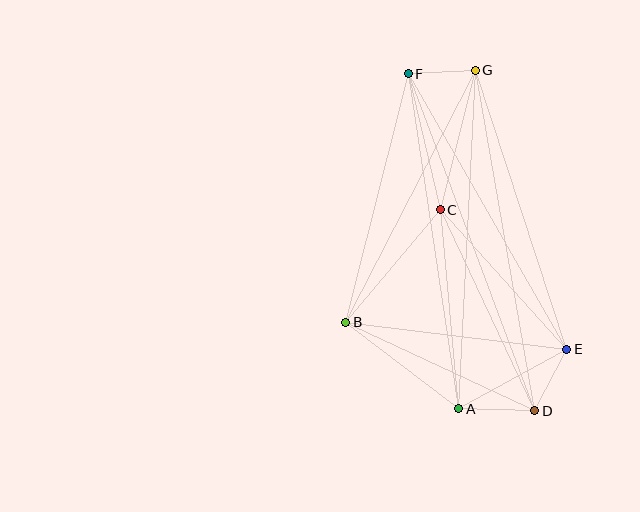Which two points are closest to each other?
Points F and G are closest to each other.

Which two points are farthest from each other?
Points D and F are farthest from each other.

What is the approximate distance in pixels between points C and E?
The distance between C and E is approximately 189 pixels.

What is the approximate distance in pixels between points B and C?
The distance between B and C is approximately 147 pixels.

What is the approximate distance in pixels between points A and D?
The distance between A and D is approximately 76 pixels.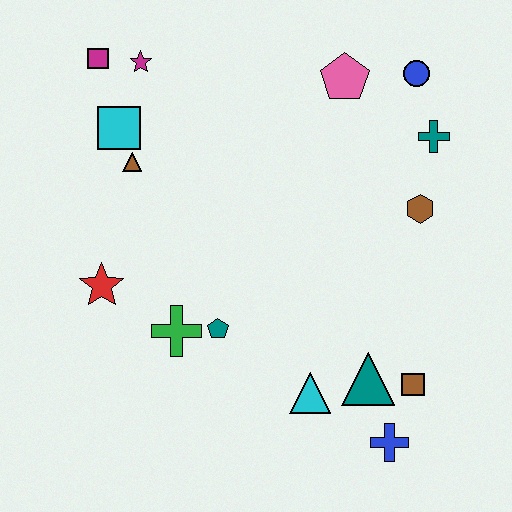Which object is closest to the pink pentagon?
The blue circle is closest to the pink pentagon.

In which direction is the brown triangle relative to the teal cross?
The brown triangle is to the left of the teal cross.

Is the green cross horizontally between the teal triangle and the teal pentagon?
No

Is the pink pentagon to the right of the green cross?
Yes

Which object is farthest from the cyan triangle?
The magenta square is farthest from the cyan triangle.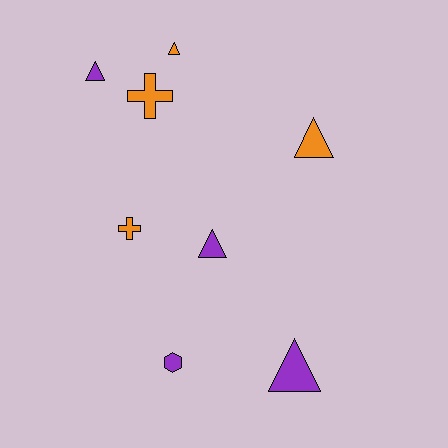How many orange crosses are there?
There are 2 orange crosses.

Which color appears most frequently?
Orange, with 4 objects.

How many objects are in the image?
There are 8 objects.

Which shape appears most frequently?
Triangle, with 5 objects.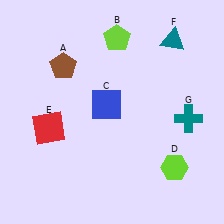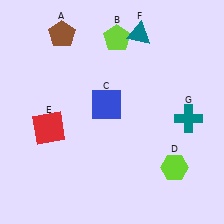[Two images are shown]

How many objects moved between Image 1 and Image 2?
2 objects moved between the two images.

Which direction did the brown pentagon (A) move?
The brown pentagon (A) moved up.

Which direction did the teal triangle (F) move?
The teal triangle (F) moved left.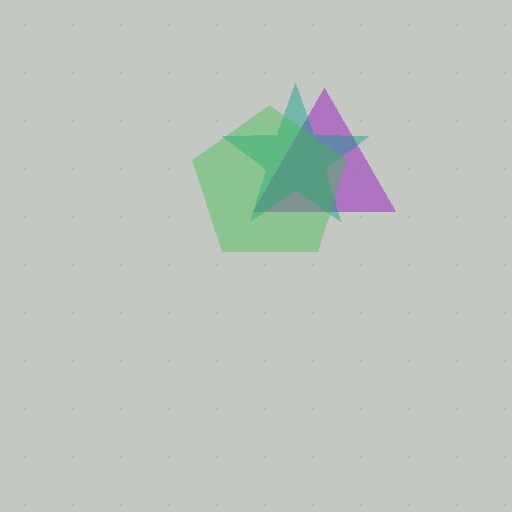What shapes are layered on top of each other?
The layered shapes are: a purple triangle, a teal star, a green pentagon.